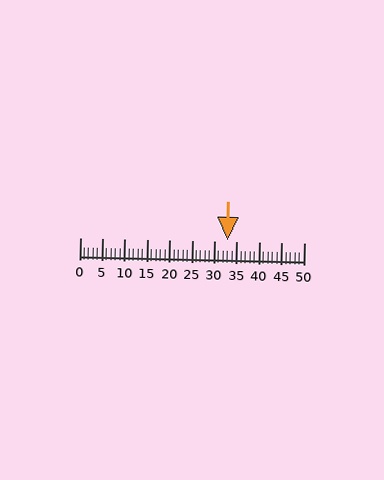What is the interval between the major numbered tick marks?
The major tick marks are spaced 5 units apart.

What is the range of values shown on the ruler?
The ruler shows values from 0 to 50.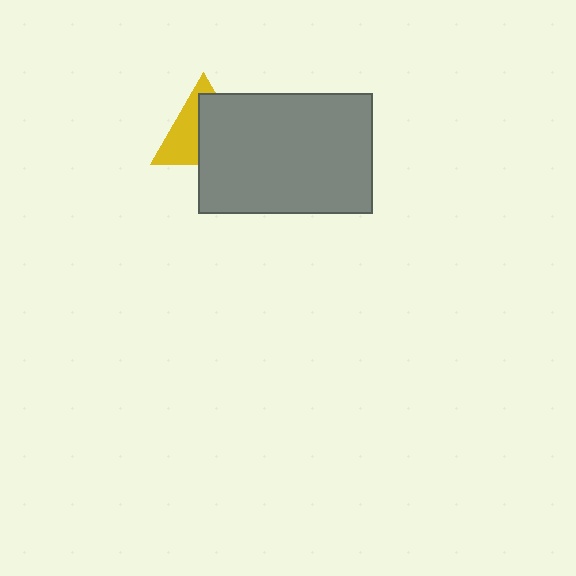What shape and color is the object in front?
The object in front is a gray rectangle.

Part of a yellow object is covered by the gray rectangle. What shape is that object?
It is a triangle.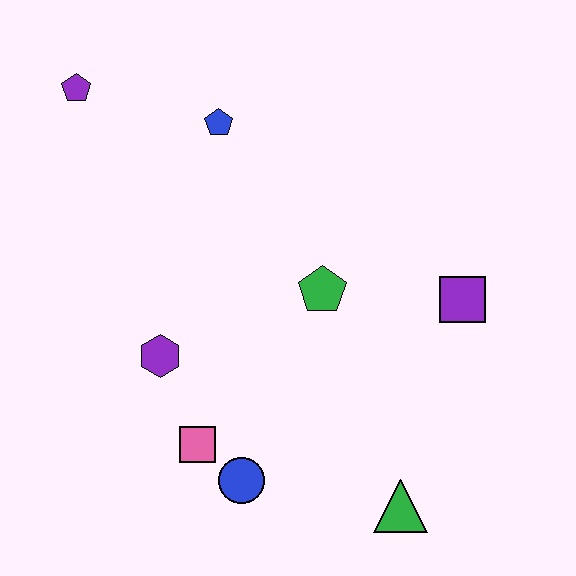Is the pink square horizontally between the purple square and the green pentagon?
No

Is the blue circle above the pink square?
No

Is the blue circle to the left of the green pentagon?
Yes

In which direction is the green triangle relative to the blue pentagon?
The green triangle is below the blue pentagon.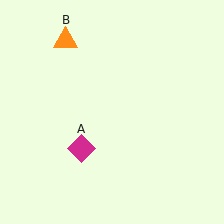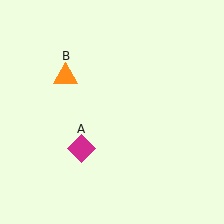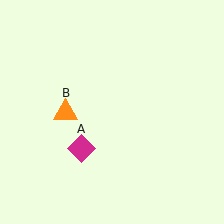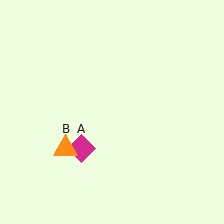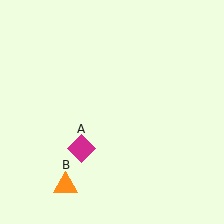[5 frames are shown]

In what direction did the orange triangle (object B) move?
The orange triangle (object B) moved down.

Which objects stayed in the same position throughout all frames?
Magenta diamond (object A) remained stationary.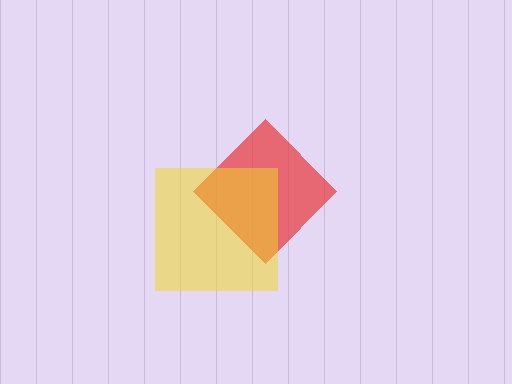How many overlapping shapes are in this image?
There are 2 overlapping shapes in the image.